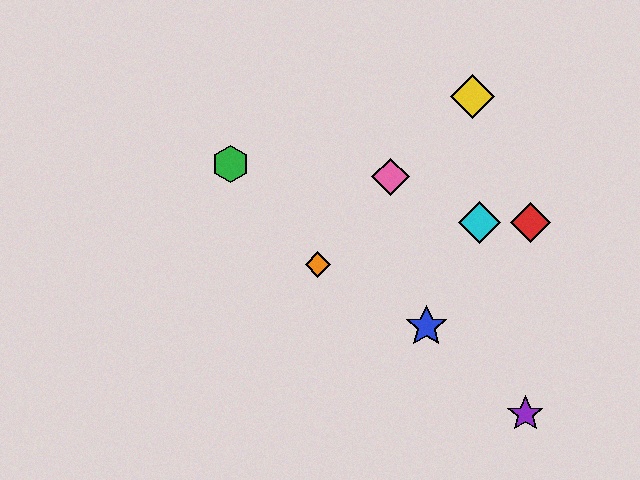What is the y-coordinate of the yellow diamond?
The yellow diamond is at y≈96.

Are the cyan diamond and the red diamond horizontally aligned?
Yes, both are at y≈223.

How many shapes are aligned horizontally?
2 shapes (the red diamond, the cyan diamond) are aligned horizontally.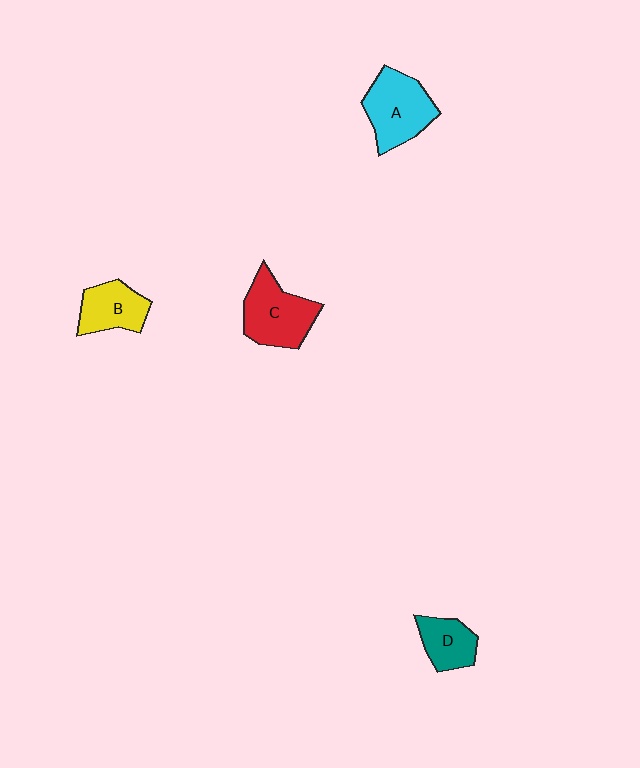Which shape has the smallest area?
Shape D (teal).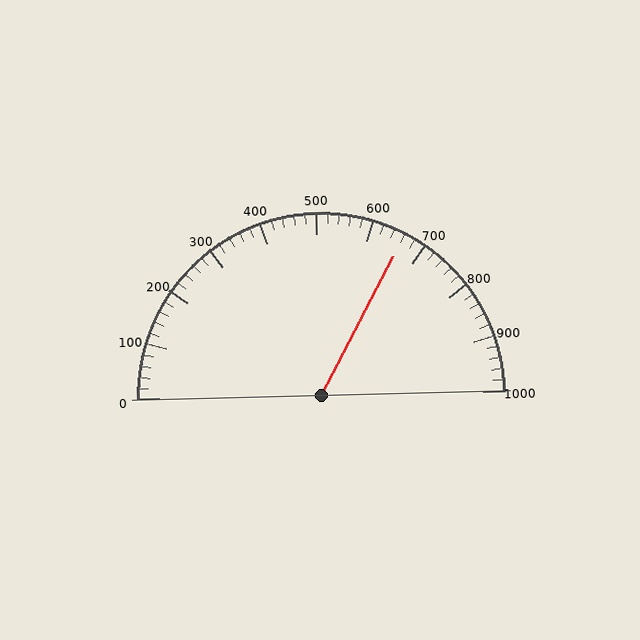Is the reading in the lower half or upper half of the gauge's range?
The reading is in the upper half of the range (0 to 1000).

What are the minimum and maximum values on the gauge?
The gauge ranges from 0 to 1000.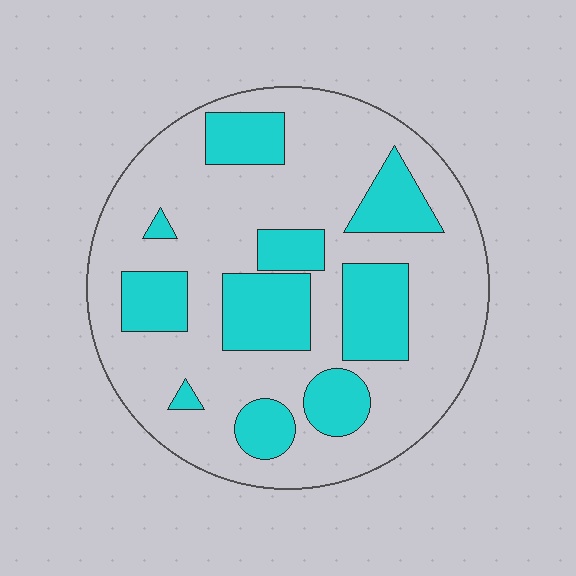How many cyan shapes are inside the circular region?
10.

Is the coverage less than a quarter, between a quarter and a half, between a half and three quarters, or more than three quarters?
Between a quarter and a half.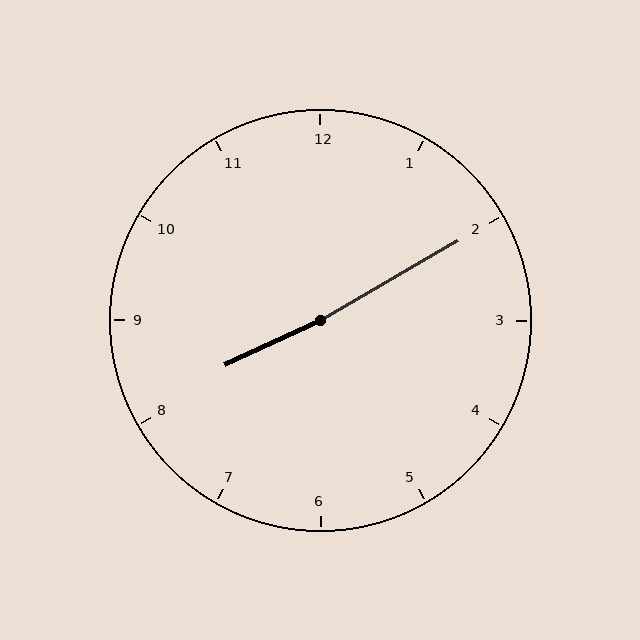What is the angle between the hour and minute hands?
Approximately 175 degrees.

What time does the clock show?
8:10.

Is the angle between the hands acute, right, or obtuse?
It is obtuse.